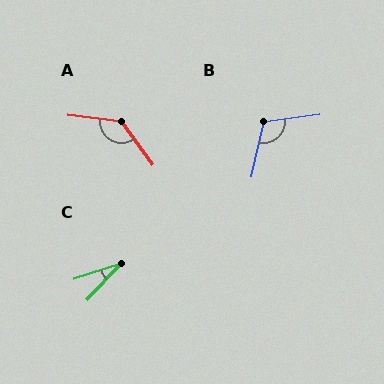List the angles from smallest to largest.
C (29°), B (111°), A (133°).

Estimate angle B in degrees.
Approximately 111 degrees.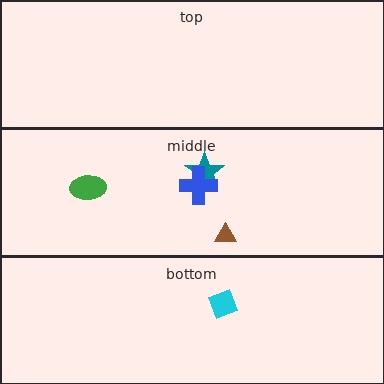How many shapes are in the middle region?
4.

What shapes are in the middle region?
The teal star, the blue cross, the green ellipse, the brown triangle.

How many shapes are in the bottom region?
1.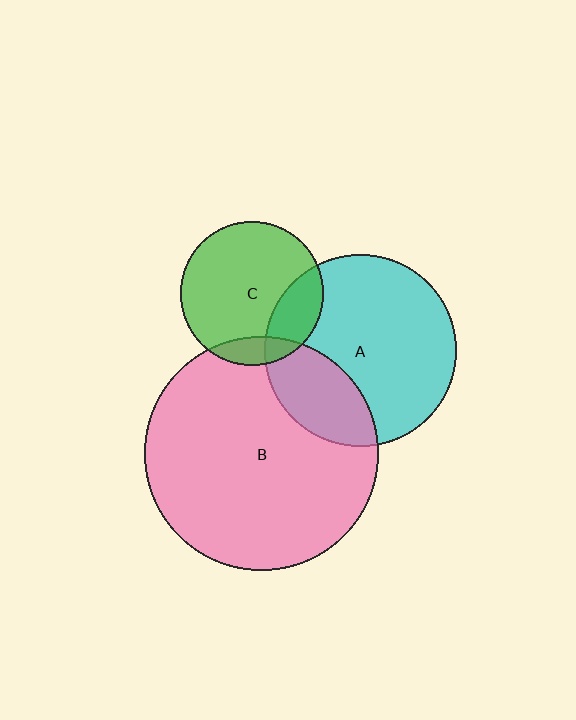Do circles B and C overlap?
Yes.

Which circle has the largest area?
Circle B (pink).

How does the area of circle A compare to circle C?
Approximately 1.8 times.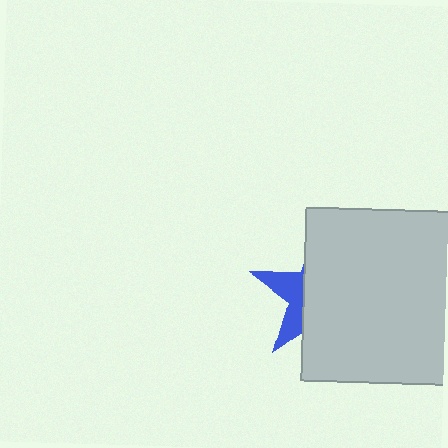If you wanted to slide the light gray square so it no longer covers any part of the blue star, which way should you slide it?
Slide it right — that is the most direct way to separate the two shapes.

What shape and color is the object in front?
The object in front is a light gray square.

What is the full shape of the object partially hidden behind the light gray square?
The partially hidden object is a blue star.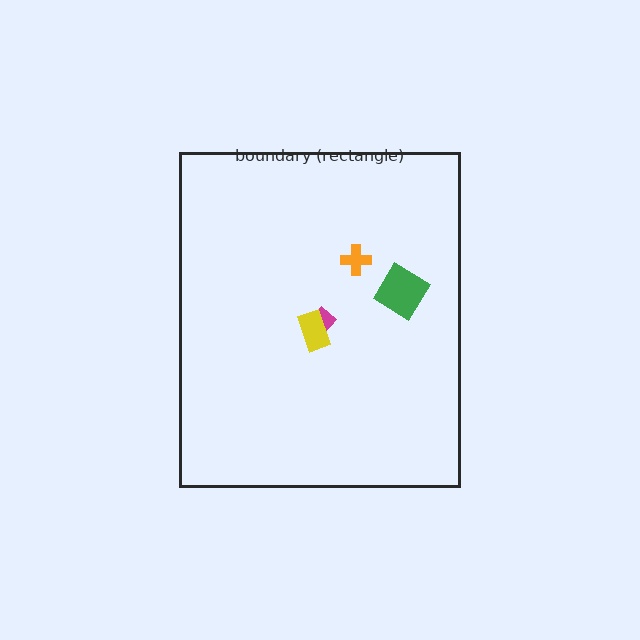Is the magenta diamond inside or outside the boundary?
Inside.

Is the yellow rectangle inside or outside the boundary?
Inside.